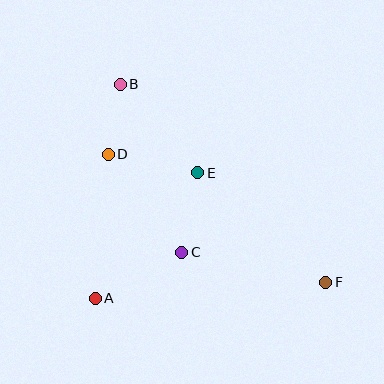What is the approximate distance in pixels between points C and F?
The distance between C and F is approximately 147 pixels.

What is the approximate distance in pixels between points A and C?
The distance between A and C is approximately 98 pixels.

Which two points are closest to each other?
Points B and D are closest to each other.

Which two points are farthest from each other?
Points B and F are farthest from each other.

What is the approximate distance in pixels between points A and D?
The distance between A and D is approximately 145 pixels.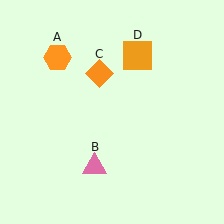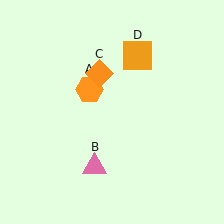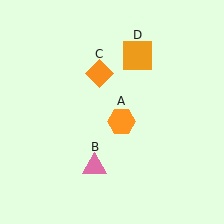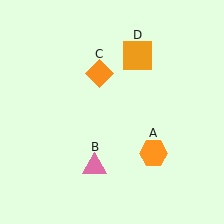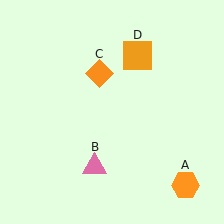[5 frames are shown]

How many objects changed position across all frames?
1 object changed position: orange hexagon (object A).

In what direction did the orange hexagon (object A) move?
The orange hexagon (object A) moved down and to the right.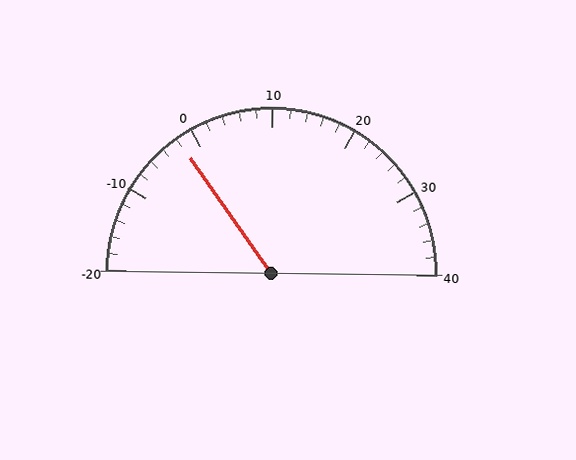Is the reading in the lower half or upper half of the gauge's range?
The reading is in the lower half of the range (-20 to 40).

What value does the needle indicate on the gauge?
The needle indicates approximately -2.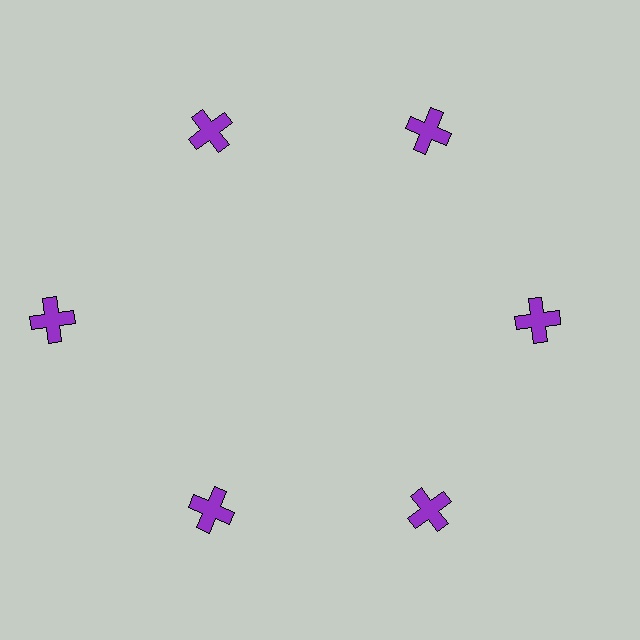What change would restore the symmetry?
The symmetry would be restored by moving it inward, back onto the ring so that all 6 crosses sit at equal angles and equal distance from the center.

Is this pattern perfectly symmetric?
No. The 6 purple crosses are arranged in a ring, but one element near the 9 o'clock position is pushed outward from the center, breaking the 6-fold rotational symmetry.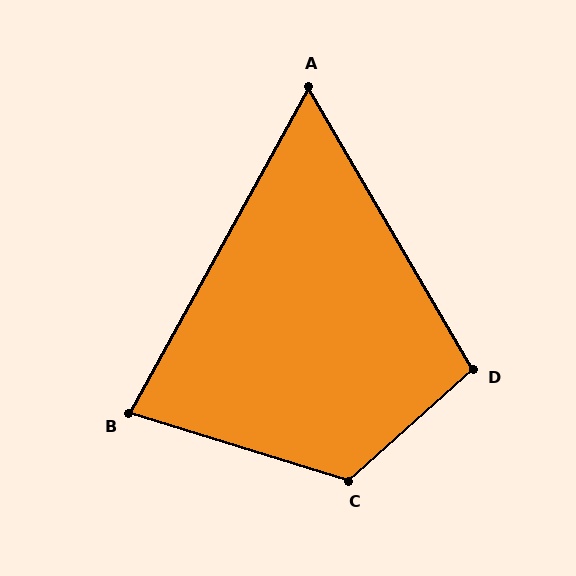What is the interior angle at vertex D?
Approximately 102 degrees (obtuse).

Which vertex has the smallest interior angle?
A, at approximately 59 degrees.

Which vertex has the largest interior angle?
C, at approximately 121 degrees.